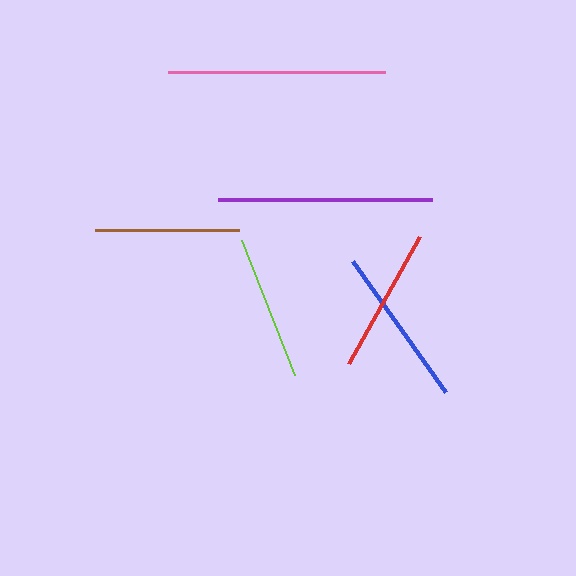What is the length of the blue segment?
The blue segment is approximately 161 pixels long.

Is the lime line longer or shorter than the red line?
The lime line is longer than the red line.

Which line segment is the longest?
The pink line is the longest at approximately 218 pixels.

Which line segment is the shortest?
The brown line is the shortest at approximately 144 pixels.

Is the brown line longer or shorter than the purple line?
The purple line is longer than the brown line.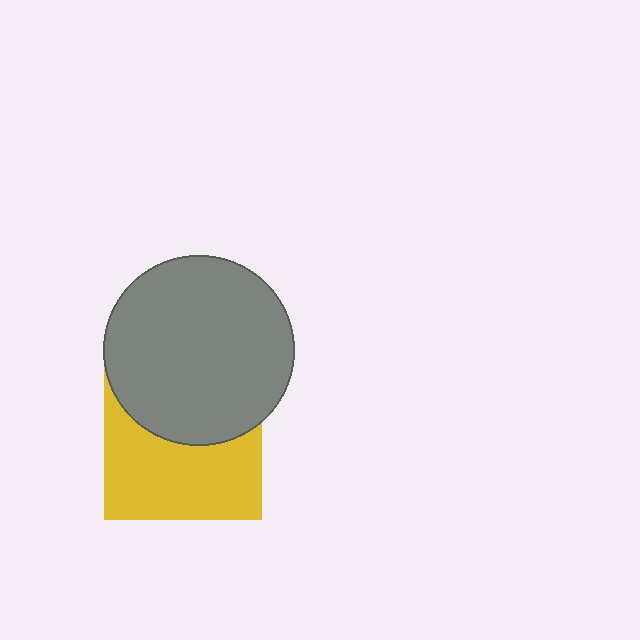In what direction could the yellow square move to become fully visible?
The yellow square could move down. That would shift it out from behind the gray circle entirely.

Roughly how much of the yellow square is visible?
About half of it is visible (roughly 56%).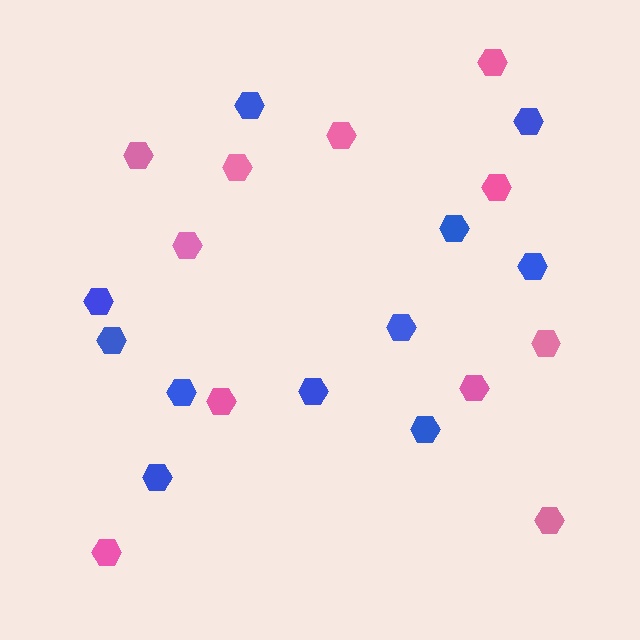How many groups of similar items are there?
There are 2 groups: one group of pink hexagons (11) and one group of blue hexagons (11).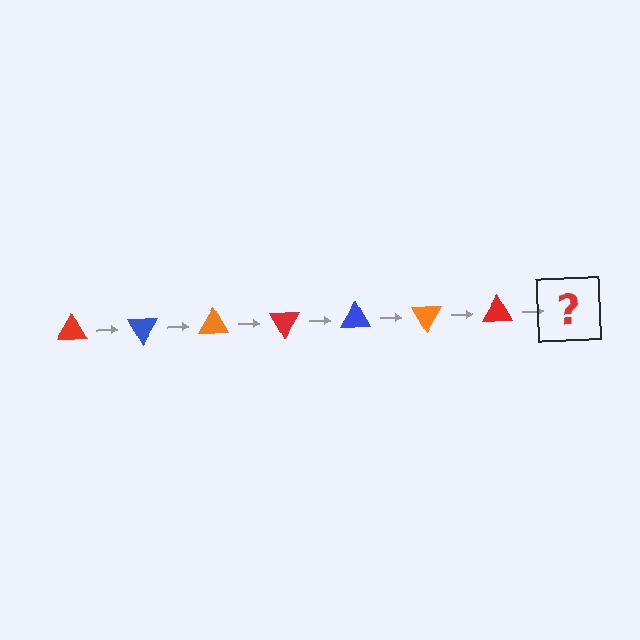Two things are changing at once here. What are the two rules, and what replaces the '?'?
The two rules are that it rotates 60 degrees each step and the color cycles through red, blue, and orange. The '?' should be a blue triangle, rotated 420 degrees from the start.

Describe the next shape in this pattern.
It should be a blue triangle, rotated 420 degrees from the start.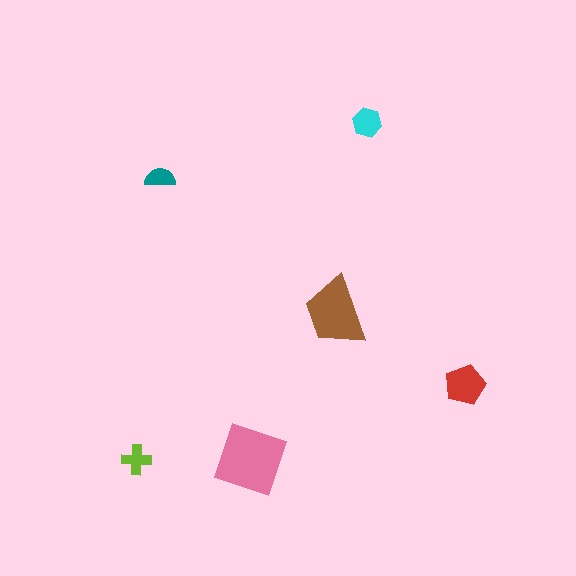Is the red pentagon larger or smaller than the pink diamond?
Smaller.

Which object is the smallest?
The teal semicircle.